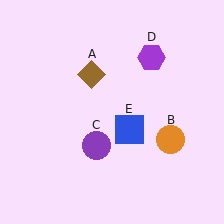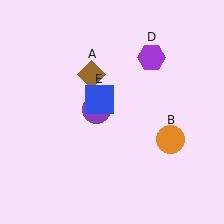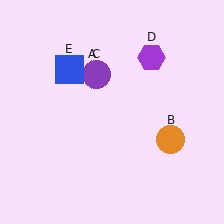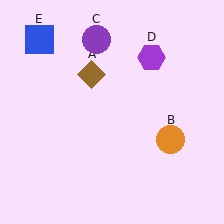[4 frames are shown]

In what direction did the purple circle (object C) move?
The purple circle (object C) moved up.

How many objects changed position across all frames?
2 objects changed position: purple circle (object C), blue square (object E).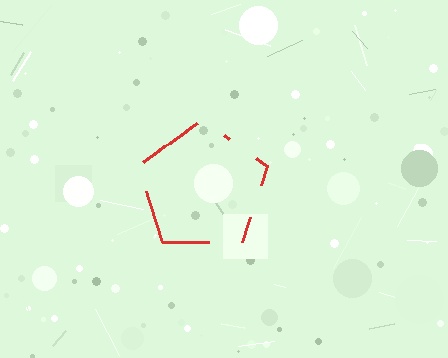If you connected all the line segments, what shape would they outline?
They would outline a pentagon.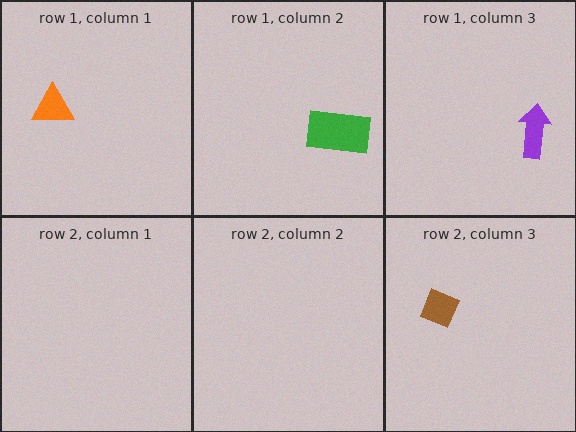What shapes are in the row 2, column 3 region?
The brown diamond.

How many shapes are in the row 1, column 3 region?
1.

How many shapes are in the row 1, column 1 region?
1.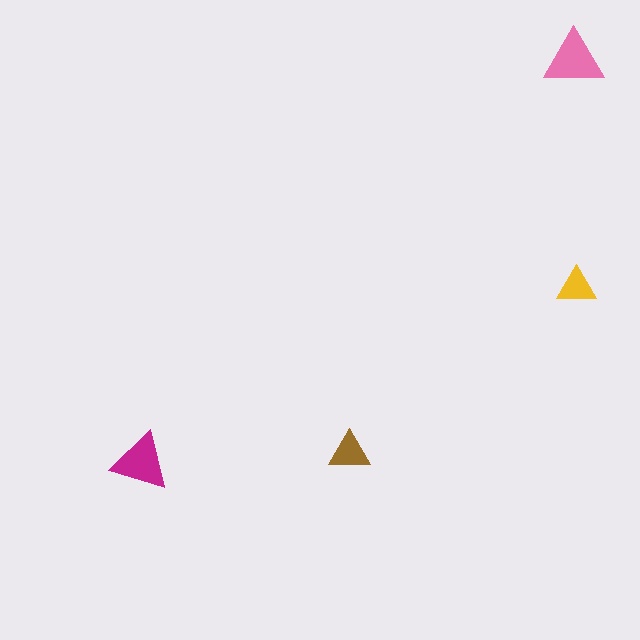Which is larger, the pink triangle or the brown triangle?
The pink one.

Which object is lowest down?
The magenta triangle is bottommost.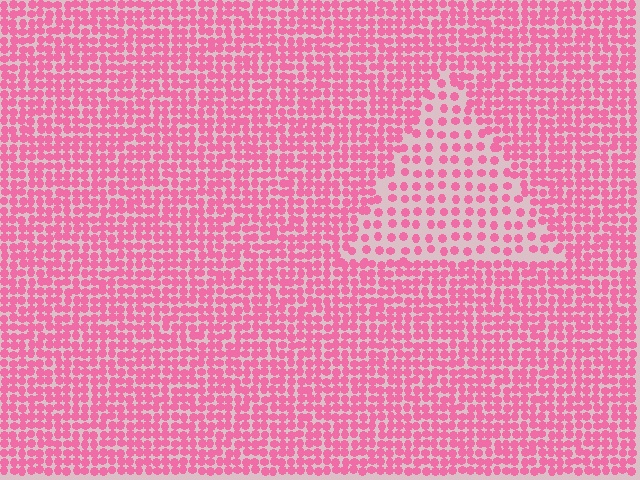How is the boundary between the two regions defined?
The boundary is defined by a change in element density (approximately 2.0x ratio). All elements are the same color, size, and shape.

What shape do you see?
I see a triangle.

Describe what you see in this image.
The image contains small pink elements arranged at two different densities. A triangle-shaped region is visible where the elements are less densely packed than the surrounding area.